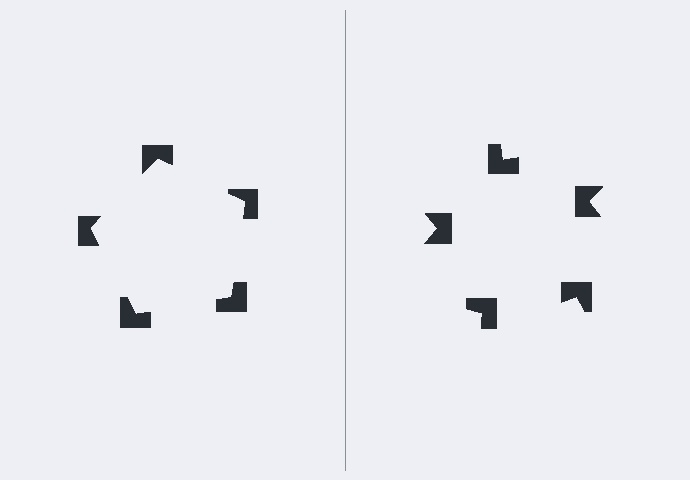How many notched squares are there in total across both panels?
10 — 5 on each side.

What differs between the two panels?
The notched squares are positioned identically on both sides; only the wedge orientations differ. On the left they align to a pentagon; on the right they are misaligned.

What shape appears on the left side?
An illusory pentagon.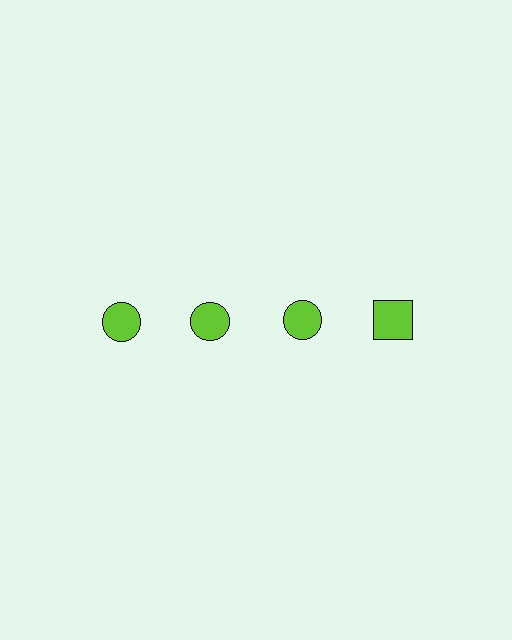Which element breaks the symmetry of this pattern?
The lime square in the top row, second from right column breaks the symmetry. All other shapes are lime circles.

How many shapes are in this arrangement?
There are 4 shapes arranged in a grid pattern.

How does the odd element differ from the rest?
It has a different shape: square instead of circle.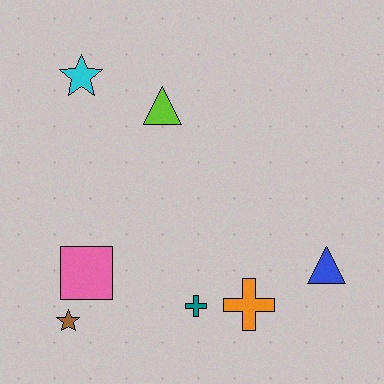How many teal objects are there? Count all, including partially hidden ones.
There is 1 teal object.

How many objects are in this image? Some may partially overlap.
There are 7 objects.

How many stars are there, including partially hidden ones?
There are 2 stars.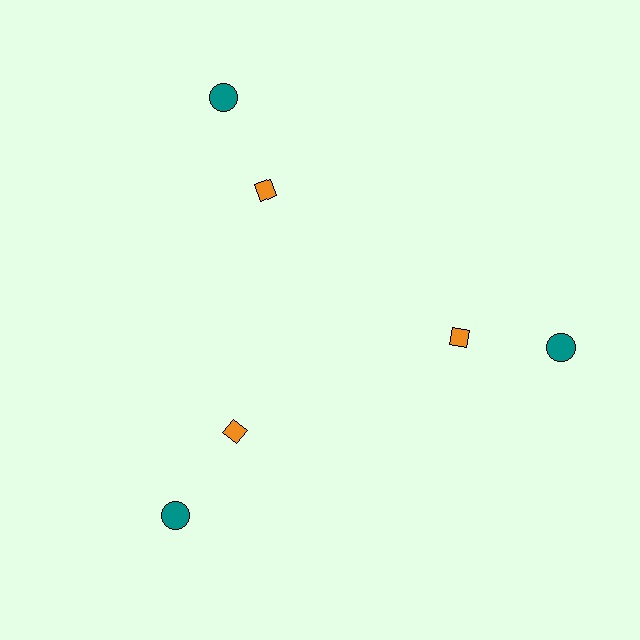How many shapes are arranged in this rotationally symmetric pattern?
There are 6 shapes, arranged in 3 groups of 2.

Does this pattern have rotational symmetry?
Yes, this pattern has 3-fold rotational symmetry. It looks the same after rotating 120 degrees around the center.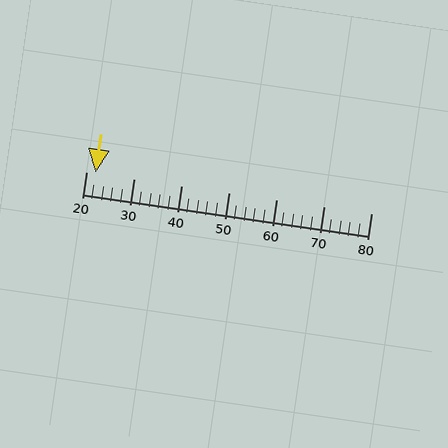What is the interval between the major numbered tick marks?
The major tick marks are spaced 10 units apart.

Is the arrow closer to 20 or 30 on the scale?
The arrow is closer to 20.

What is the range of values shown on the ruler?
The ruler shows values from 20 to 80.